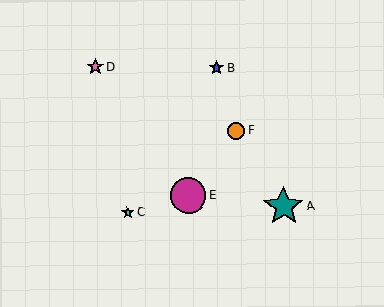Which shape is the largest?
The teal star (labeled A) is the largest.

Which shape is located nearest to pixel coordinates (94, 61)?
The pink star (labeled D) at (95, 67) is nearest to that location.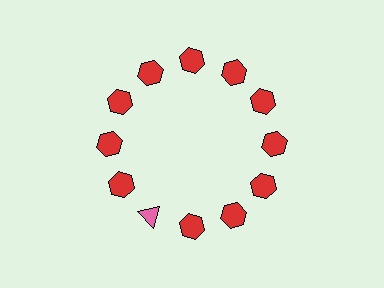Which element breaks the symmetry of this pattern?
The pink triangle at roughly the 7 o'clock position breaks the symmetry. All other shapes are red hexagons.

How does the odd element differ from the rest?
It differs in both color (pink instead of red) and shape (triangle instead of hexagon).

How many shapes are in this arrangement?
There are 12 shapes arranged in a ring pattern.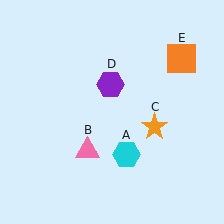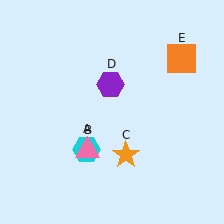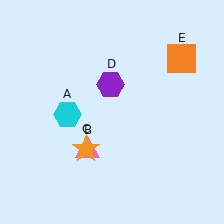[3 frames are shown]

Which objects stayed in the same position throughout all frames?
Pink triangle (object B) and purple hexagon (object D) and orange square (object E) remained stationary.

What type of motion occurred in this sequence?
The cyan hexagon (object A), orange star (object C) rotated clockwise around the center of the scene.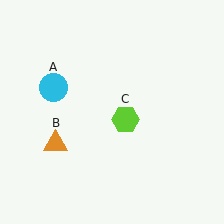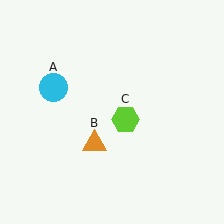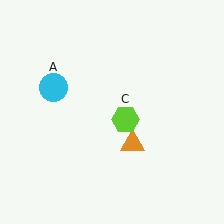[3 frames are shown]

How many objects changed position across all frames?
1 object changed position: orange triangle (object B).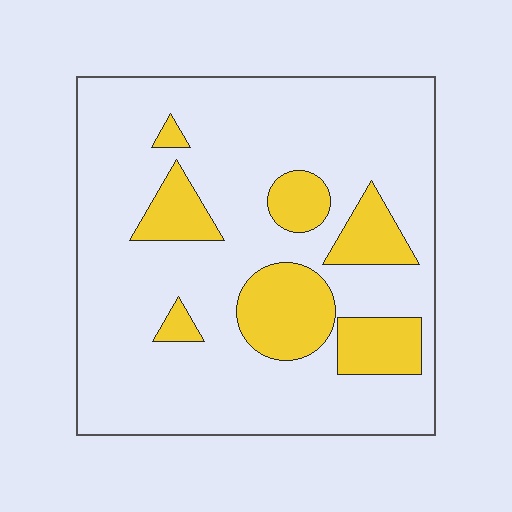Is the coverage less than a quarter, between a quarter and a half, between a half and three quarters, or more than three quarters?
Less than a quarter.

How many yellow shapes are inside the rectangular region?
7.